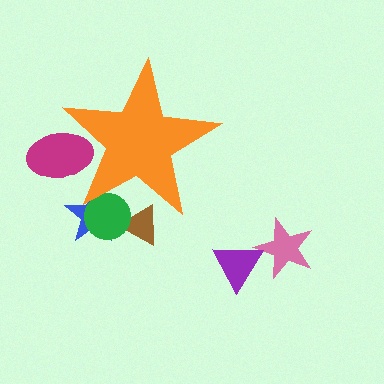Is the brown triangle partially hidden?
Yes, the brown triangle is partially hidden behind the orange star.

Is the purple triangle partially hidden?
No, the purple triangle is fully visible.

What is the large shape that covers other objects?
An orange star.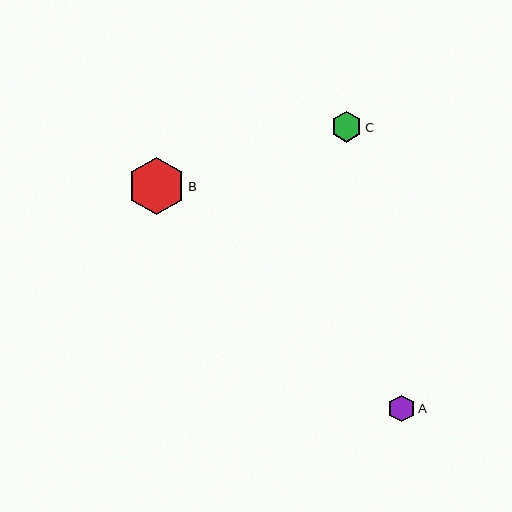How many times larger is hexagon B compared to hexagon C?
Hexagon B is approximately 1.9 times the size of hexagon C.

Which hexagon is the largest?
Hexagon B is the largest with a size of approximately 58 pixels.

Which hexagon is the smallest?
Hexagon A is the smallest with a size of approximately 27 pixels.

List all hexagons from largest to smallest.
From largest to smallest: B, C, A.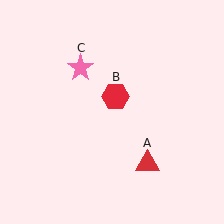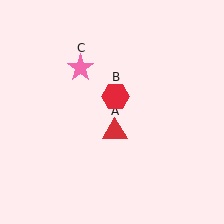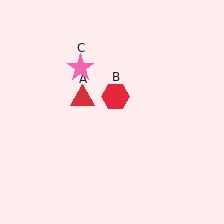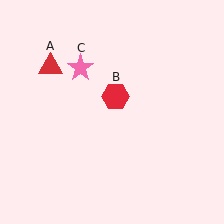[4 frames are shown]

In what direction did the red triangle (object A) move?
The red triangle (object A) moved up and to the left.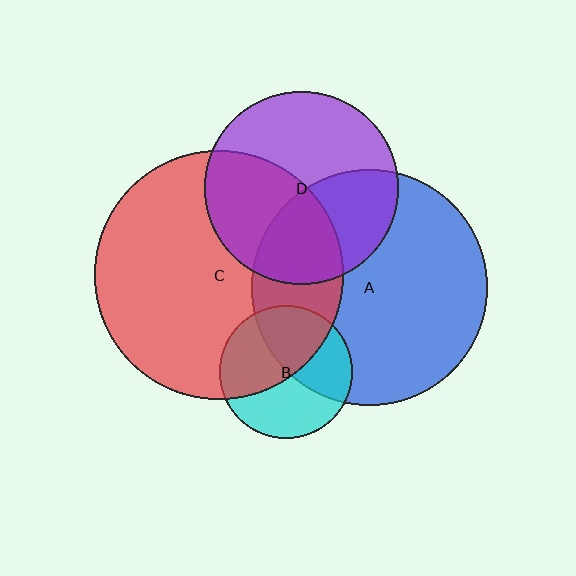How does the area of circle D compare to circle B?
Approximately 2.1 times.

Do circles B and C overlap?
Yes.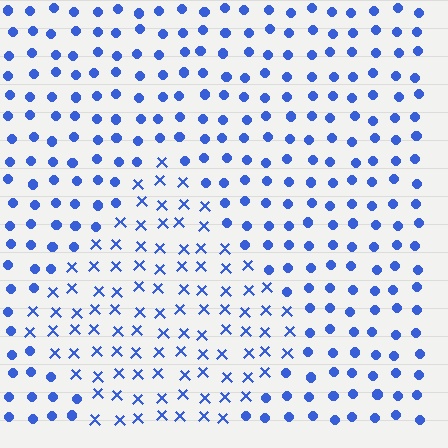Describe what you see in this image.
The image is filled with small blue elements arranged in a uniform grid. A diamond-shaped region contains X marks, while the surrounding area contains circles. The boundary is defined purely by the change in element shape.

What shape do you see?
I see a diamond.